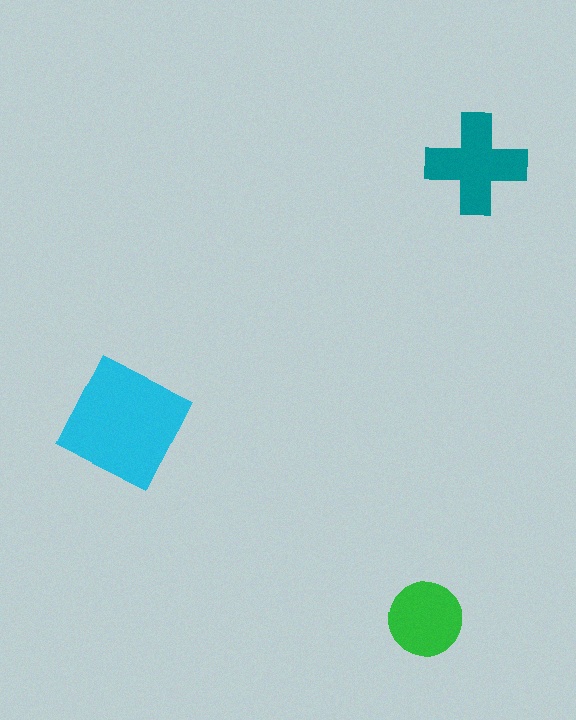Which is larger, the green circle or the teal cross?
The teal cross.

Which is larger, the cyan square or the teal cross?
The cyan square.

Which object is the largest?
The cyan square.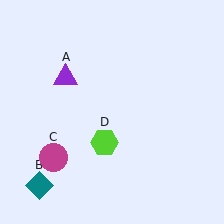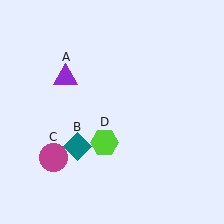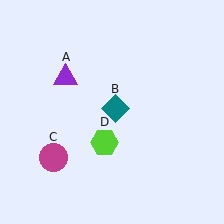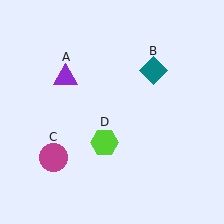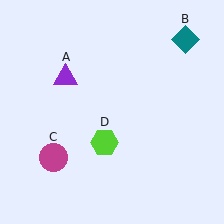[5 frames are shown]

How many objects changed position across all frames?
1 object changed position: teal diamond (object B).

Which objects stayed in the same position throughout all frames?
Purple triangle (object A) and magenta circle (object C) and lime hexagon (object D) remained stationary.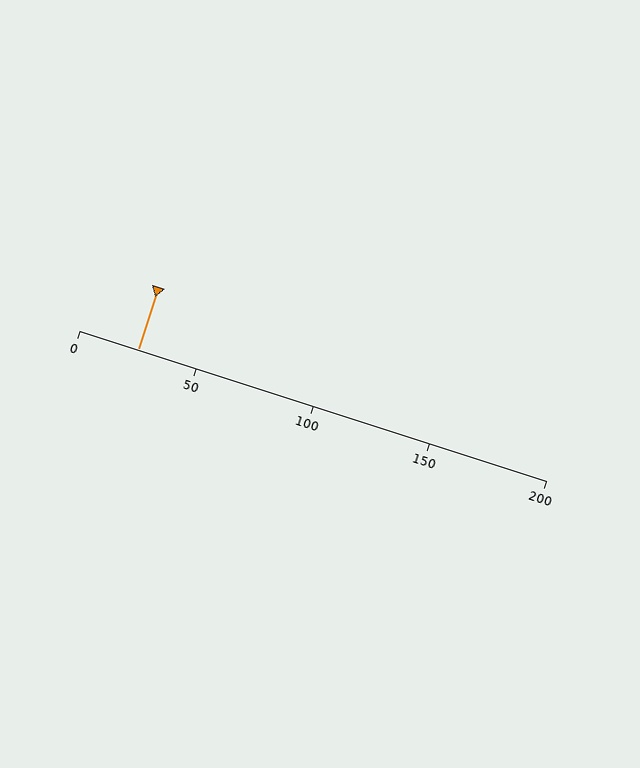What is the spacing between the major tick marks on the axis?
The major ticks are spaced 50 apart.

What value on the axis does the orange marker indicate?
The marker indicates approximately 25.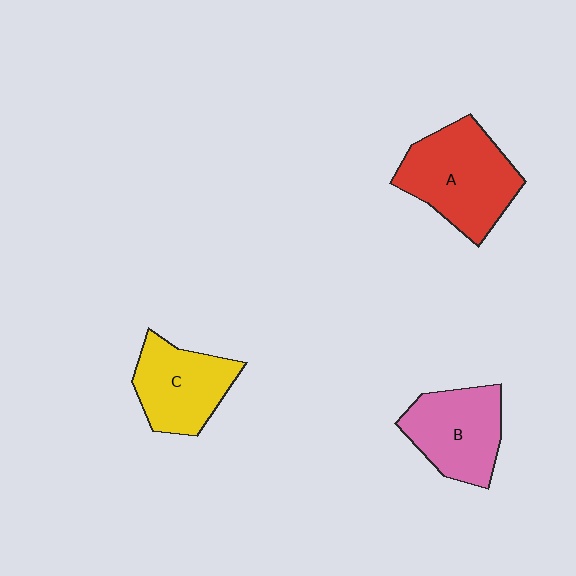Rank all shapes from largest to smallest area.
From largest to smallest: A (red), B (pink), C (yellow).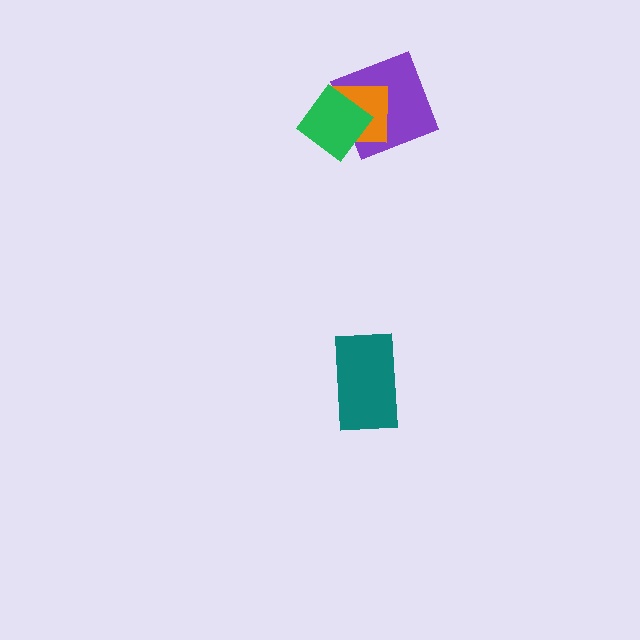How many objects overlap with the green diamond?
2 objects overlap with the green diamond.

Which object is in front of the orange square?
The green diamond is in front of the orange square.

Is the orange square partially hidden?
Yes, it is partially covered by another shape.